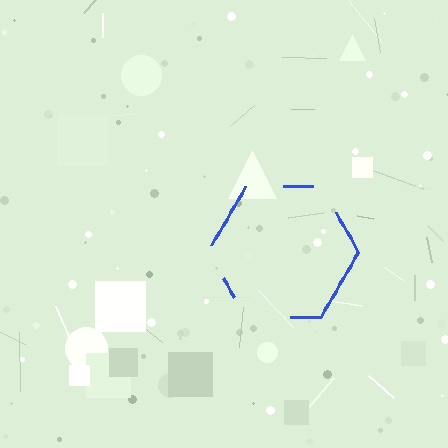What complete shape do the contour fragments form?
The contour fragments form a hexagon.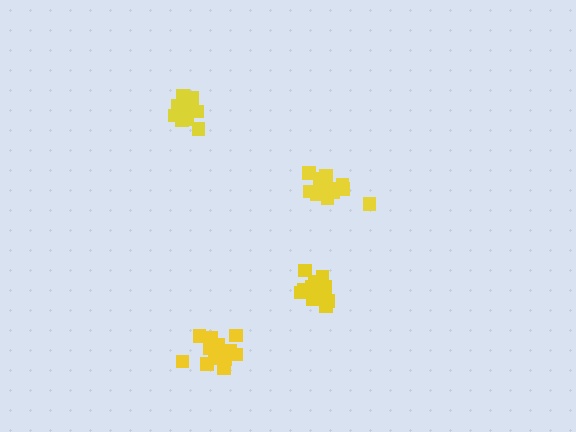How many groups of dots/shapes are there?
There are 4 groups.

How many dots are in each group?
Group 1: 13 dots, Group 2: 13 dots, Group 3: 11 dots, Group 4: 14 dots (51 total).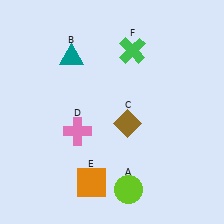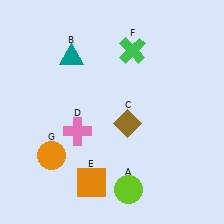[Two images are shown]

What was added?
An orange circle (G) was added in Image 2.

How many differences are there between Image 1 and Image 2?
There is 1 difference between the two images.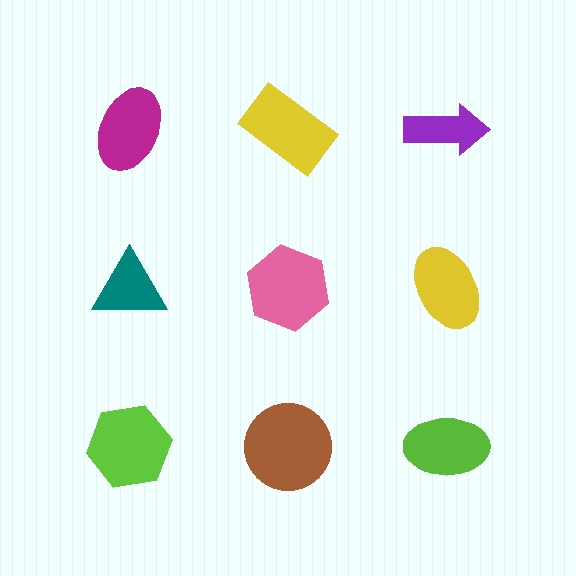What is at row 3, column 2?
A brown circle.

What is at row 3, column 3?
A lime ellipse.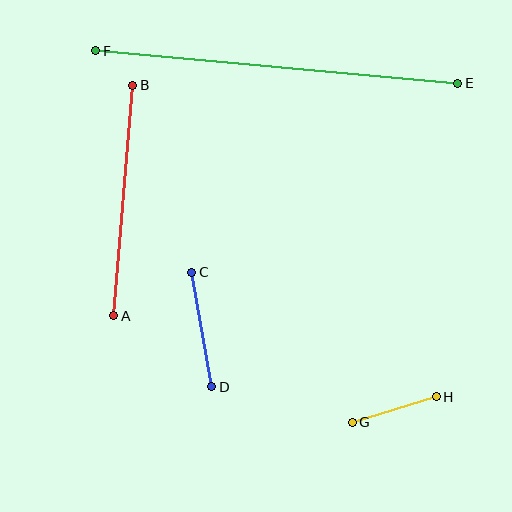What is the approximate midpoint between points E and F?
The midpoint is at approximately (277, 67) pixels.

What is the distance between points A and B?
The distance is approximately 231 pixels.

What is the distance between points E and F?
The distance is approximately 363 pixels.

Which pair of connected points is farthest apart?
Points E and F are farthest apart.